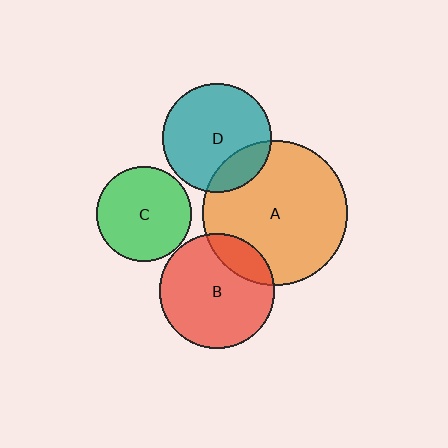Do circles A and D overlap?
Yes.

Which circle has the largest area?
Circle A (orange).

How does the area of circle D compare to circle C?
Approximately 1.3 times.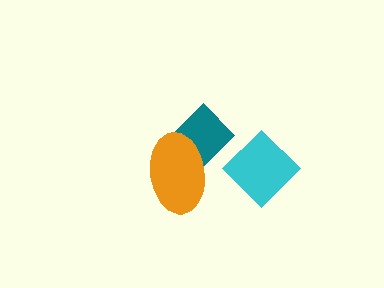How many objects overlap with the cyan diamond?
0 objects overlap with the cyan diamond.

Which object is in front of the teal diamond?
The orange ellipse is in front of the teal diamond.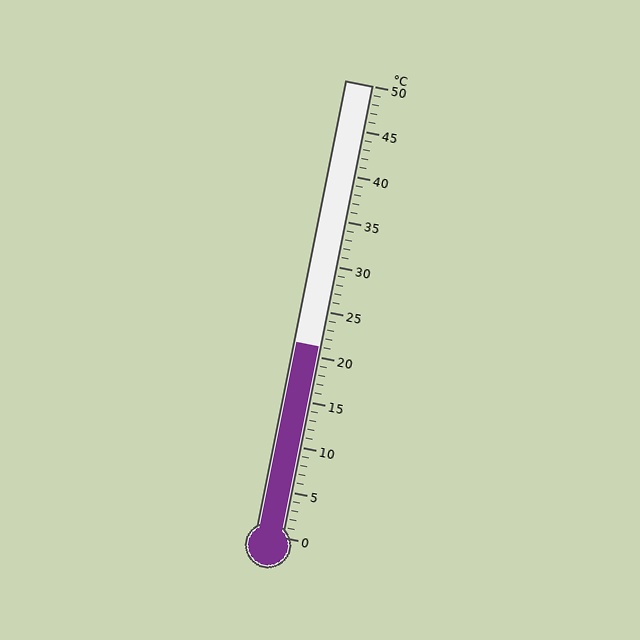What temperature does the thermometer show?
The thermometer shows approximately 21°C.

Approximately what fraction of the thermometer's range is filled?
The thermometer is filled to approximately 40% of its range.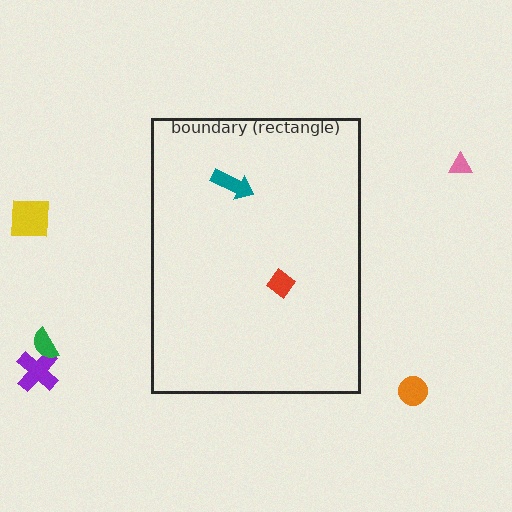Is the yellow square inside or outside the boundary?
Outside.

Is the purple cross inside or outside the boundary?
Outside.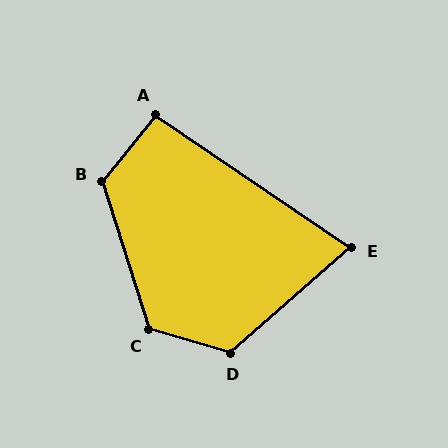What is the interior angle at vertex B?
Approximately 124 degrees (obtuse).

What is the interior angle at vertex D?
Approximately 123 degrees (obtuse).